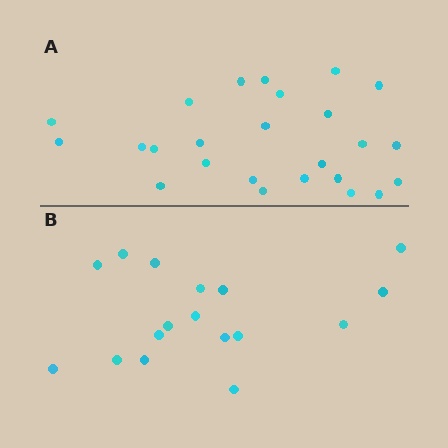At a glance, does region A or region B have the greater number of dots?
Region A (the top region) has more dots.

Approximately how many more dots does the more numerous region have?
Region A has roughly 8 or so more dots than region B.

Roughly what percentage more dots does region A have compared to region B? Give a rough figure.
About 45% more.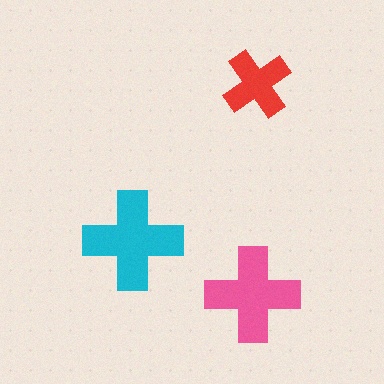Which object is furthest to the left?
The cyan cross is leftmost.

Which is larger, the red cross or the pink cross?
The pink one.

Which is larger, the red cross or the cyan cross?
The cyan one.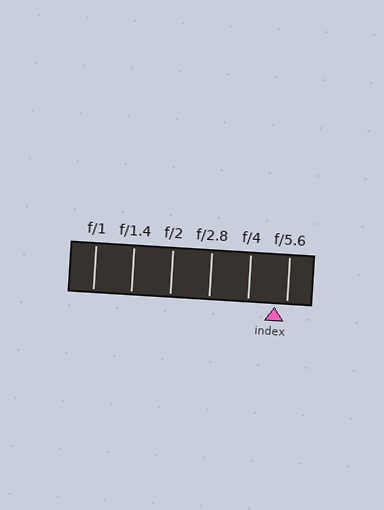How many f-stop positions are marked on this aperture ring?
There are 6 f-stop positions marked.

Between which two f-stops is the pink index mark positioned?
The index mark is between f/4 and f/5.6.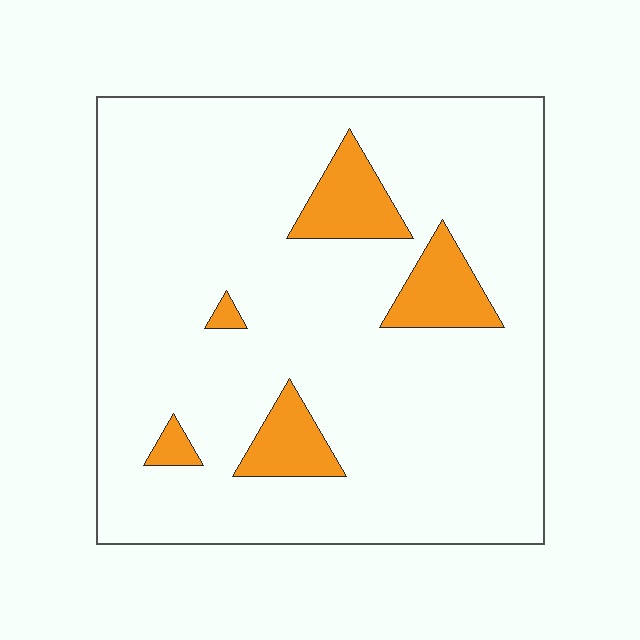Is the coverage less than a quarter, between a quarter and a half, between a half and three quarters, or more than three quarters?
Less than a quarter.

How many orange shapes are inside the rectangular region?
5.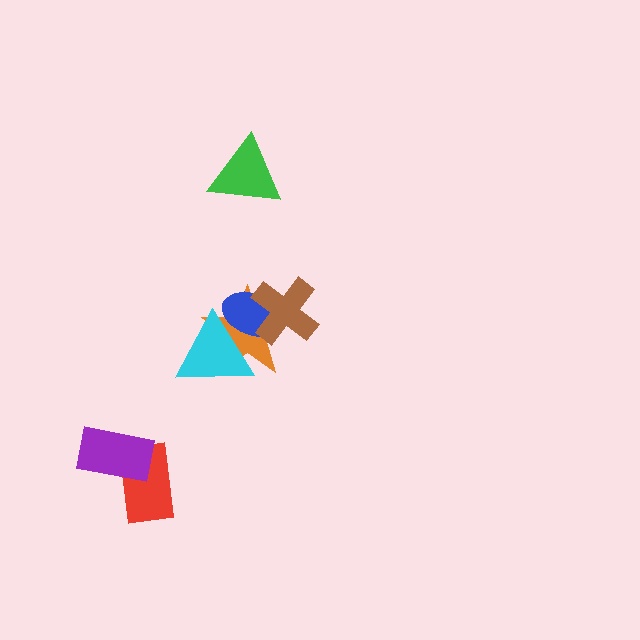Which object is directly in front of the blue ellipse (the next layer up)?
The brown cross is directly in front of the blue ellipse.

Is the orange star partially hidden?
Yes, it is partially covered by another shape.